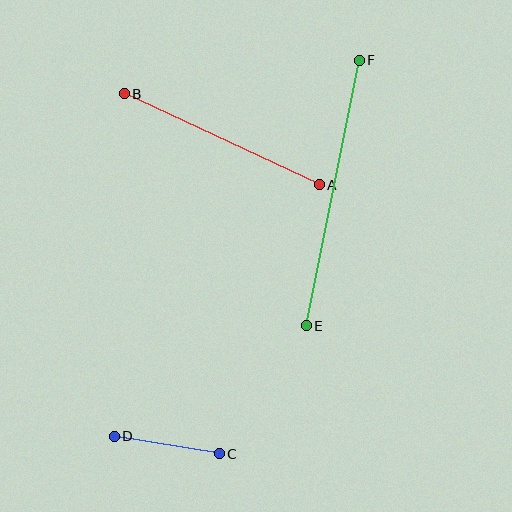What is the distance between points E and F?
The distance is approximately 271 pixels.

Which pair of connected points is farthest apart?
Points E and F are farthest apart.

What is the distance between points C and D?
The distance is approximately 107 pixels.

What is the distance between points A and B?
The distance is approximately 216 pixels.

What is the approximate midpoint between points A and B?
The midpoint is at approximately (222, 139) pixels.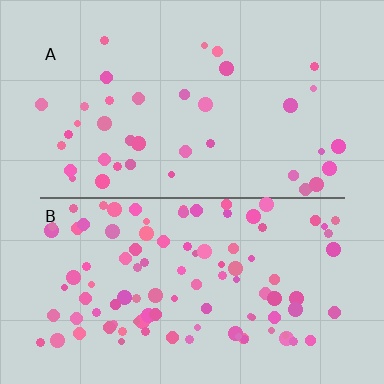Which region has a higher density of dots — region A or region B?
B (the bottom).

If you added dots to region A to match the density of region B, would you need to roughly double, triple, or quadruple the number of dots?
Approximately triple.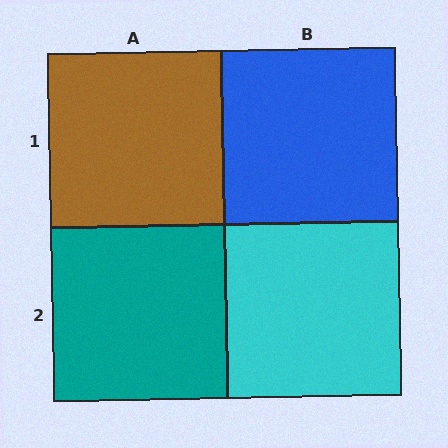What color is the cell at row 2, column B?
Cyan.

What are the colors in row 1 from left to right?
Brown, blue.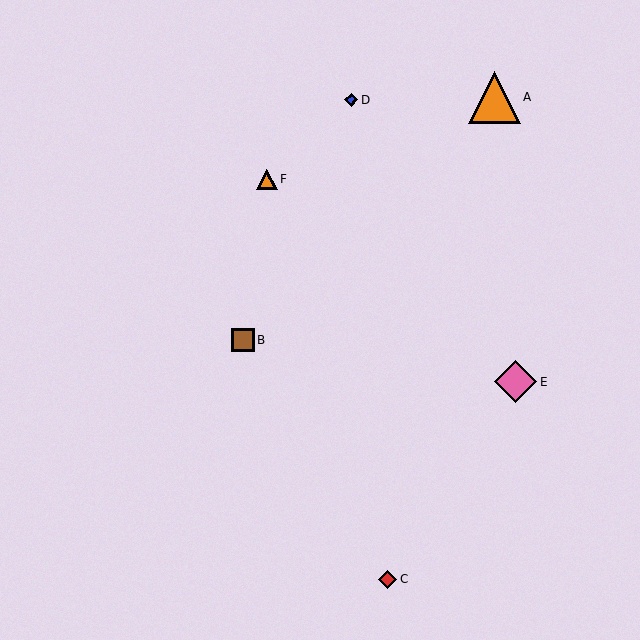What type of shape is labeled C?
Shape C is a red diamond.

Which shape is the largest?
The orange triangle (labeled A) is the largest.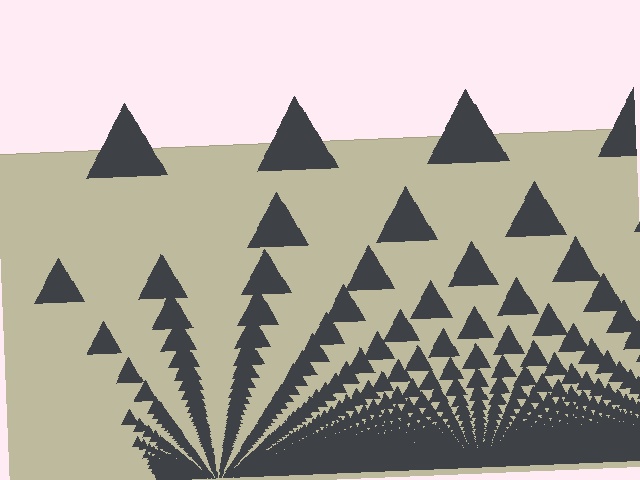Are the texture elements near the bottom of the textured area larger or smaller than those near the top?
Smaller. The gradient is inverted — elements near the bottom are smaller and denser.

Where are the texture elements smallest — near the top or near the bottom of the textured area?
Near the bottom.